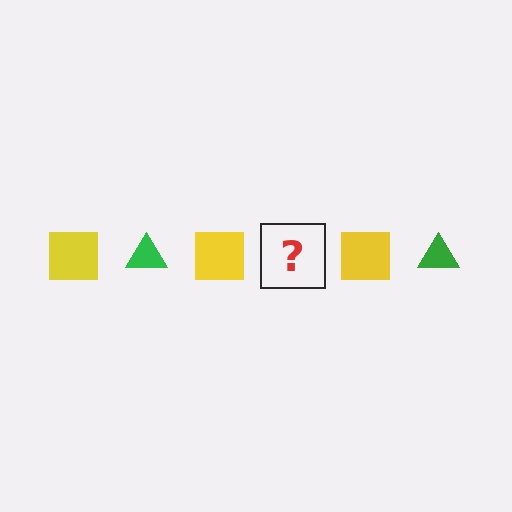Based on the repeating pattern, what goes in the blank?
The blank should be a green triangle.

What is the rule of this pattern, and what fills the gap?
The rule is that the pattern alternates between yellow square and green triangle. The gap should be filled with a green triangle.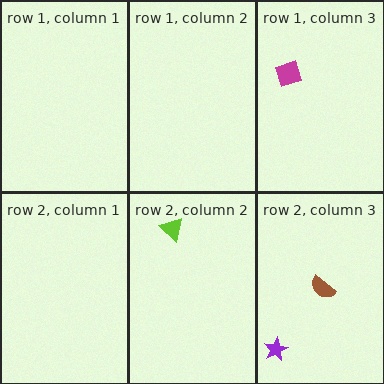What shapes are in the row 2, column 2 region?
The lime triangle.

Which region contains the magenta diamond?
The row 1, column 3 region.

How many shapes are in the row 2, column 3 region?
2.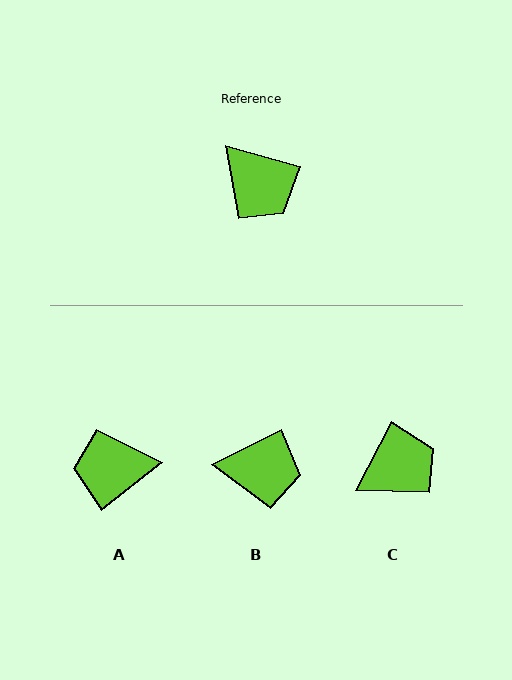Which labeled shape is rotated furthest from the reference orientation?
A, about 126 degrees away.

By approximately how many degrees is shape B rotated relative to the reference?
Approximately 43 degrees counter-clockwise.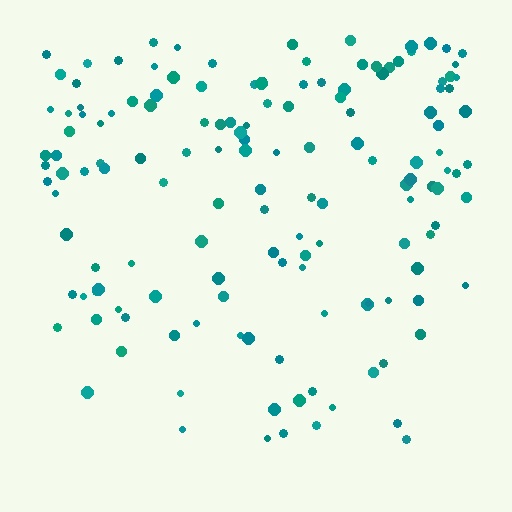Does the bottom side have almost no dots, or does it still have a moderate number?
Still a moderate number, just noticeably fewer than the top.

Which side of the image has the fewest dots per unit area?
The bottom.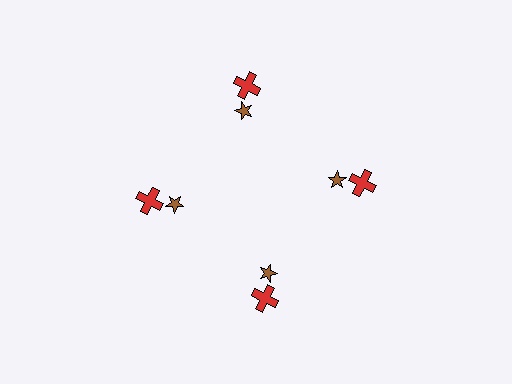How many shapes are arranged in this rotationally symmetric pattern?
There are 8 shapes, arranged in 4 groups of 2.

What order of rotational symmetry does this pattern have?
This pattern has 4-fold rotational symmetry.